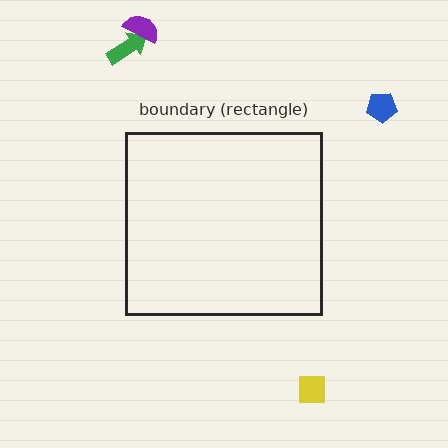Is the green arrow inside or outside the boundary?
Outside.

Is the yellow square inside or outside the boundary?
Outside.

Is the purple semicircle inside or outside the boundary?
Outside.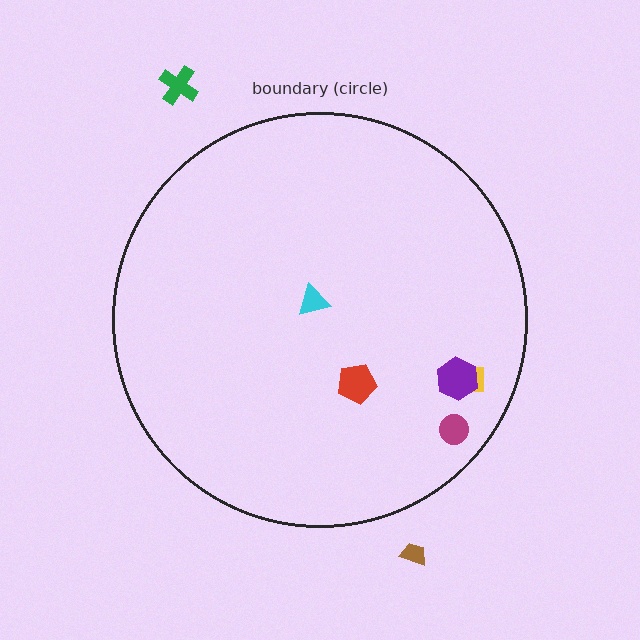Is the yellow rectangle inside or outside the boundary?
Inside.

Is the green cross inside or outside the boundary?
Outside.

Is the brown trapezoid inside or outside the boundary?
Outside.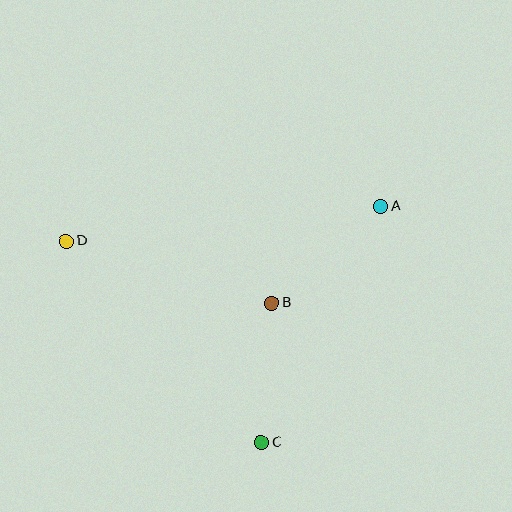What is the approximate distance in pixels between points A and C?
The distance between A and C is approximately 264 pixels.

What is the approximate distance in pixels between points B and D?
The distance between B and D is approximately 215 pixels.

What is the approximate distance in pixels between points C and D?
The distance between C and D is approximately 280 pixels.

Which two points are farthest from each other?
Points A and D are farthest from each other.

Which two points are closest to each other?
Points B and C are closest to each other.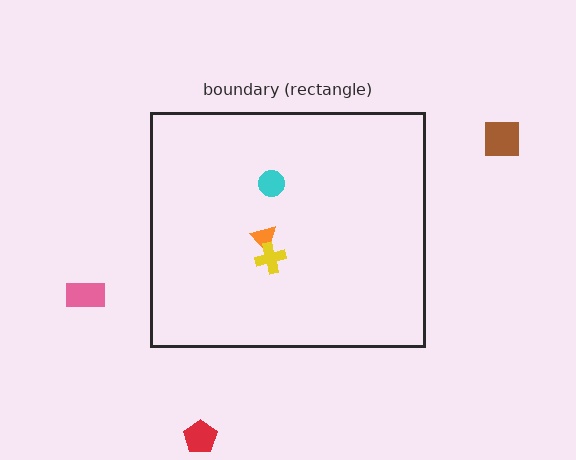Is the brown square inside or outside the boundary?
Outside.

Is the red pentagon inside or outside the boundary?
Outside.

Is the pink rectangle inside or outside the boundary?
Outside.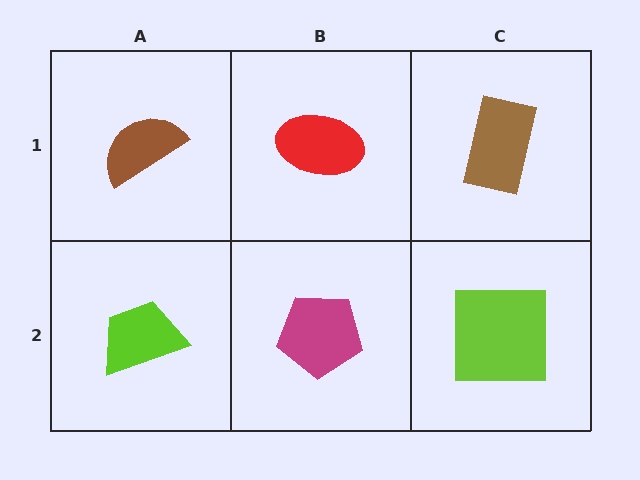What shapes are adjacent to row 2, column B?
A red ellipse (row 1, column B), a lime trapezoid (row 2, column A), a lime square (row 2, column C).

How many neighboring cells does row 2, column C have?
2.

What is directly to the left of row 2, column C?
A magenta pentagon.